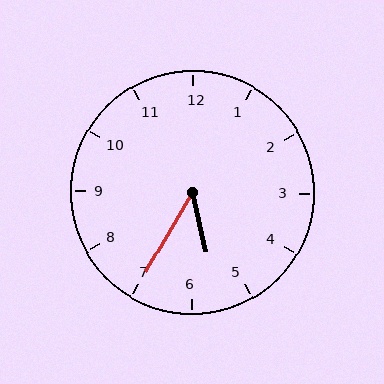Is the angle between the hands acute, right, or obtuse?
It is acute.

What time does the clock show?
5:35.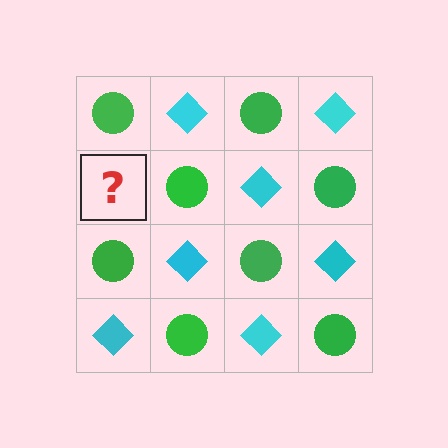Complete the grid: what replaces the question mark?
The question mark should be replaced with a cyan diamond.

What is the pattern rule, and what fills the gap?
The rule is that it alternates green circle and cyan diamond in a checkerboard pattern. The gap should be filled with a cyan diamond.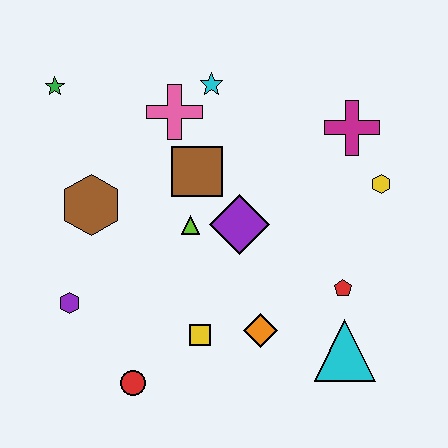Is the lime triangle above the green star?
No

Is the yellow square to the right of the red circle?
Yes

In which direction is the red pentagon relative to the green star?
The red pentagon is to the right of the green star.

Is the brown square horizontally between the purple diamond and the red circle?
Yes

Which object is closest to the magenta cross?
The yellow hexagon is closest to the magenta cross.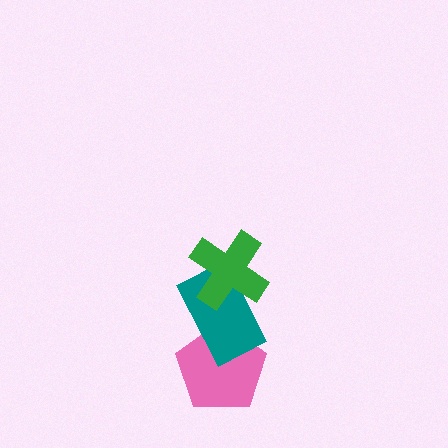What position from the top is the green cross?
The green cross is 1st from the top.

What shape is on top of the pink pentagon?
The teal rectangle is on top of the pink pentagon.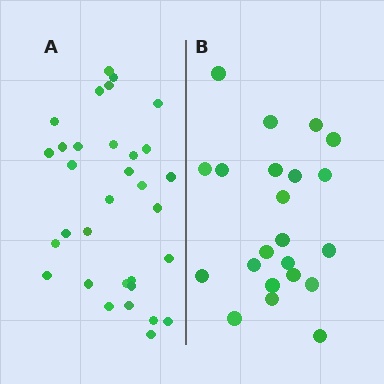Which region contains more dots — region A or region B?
Region A (the left region) has more dots.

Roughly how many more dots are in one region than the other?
Region A has roughly 10 or so more dots than region B.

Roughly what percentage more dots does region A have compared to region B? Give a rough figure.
About 45% more.